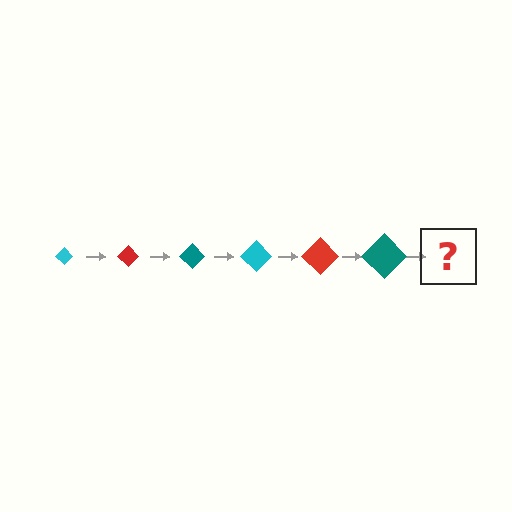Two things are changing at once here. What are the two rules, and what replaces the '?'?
The two rules are that the diamond grows larger each step and the color cycles through cyan, red, and teal. The '?' should be a cyan diamond, larger than the previous one.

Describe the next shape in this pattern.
It should be a cyan diamond, larger than the previous one.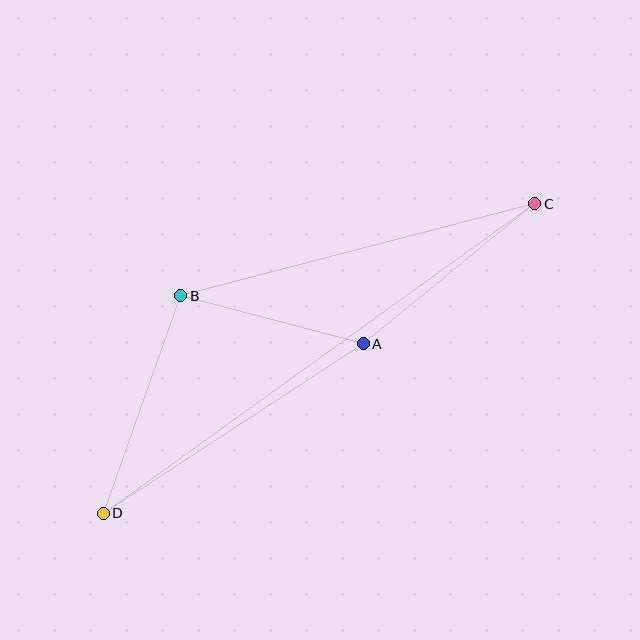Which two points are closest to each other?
Points A and B are closest to each other.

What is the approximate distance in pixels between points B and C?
The distance between B and C is approximately 366 pixels.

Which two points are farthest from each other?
Points C and D are farthest from each other.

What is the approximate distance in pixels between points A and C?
The distance between A and C is approximately 221 pixels.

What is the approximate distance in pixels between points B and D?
The distance between B and D is approximately 231 pixels.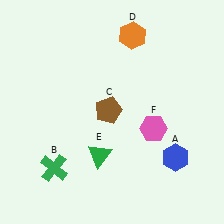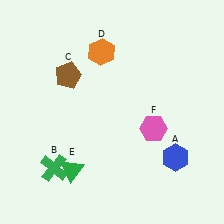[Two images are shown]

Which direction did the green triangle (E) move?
The green triangle (E) moved left.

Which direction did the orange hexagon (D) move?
The orange hexagon (D) moved left.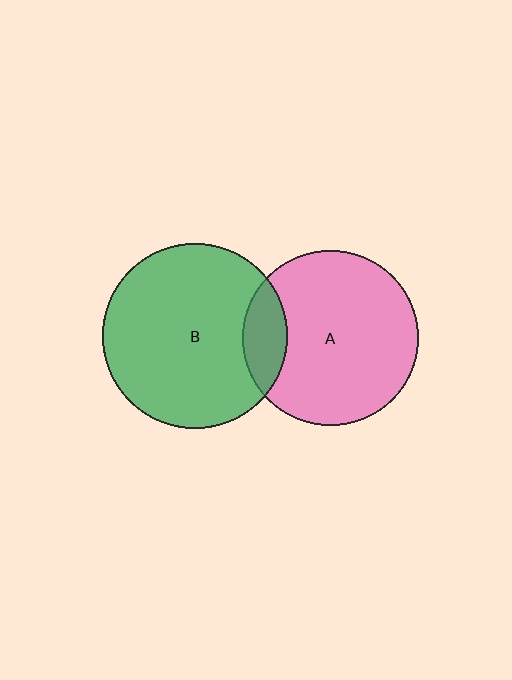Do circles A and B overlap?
Yes.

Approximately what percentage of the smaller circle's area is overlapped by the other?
Approximately 15%.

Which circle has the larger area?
Circle B (green).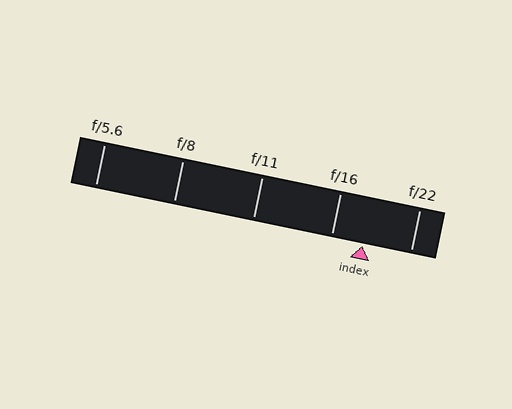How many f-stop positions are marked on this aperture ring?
There are 5 f-stop positions marked.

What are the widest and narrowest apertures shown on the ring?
The widest aperture shown is f/5.6 and the narrowest is f/22.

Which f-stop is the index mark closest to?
The index mark is closest to f/16.